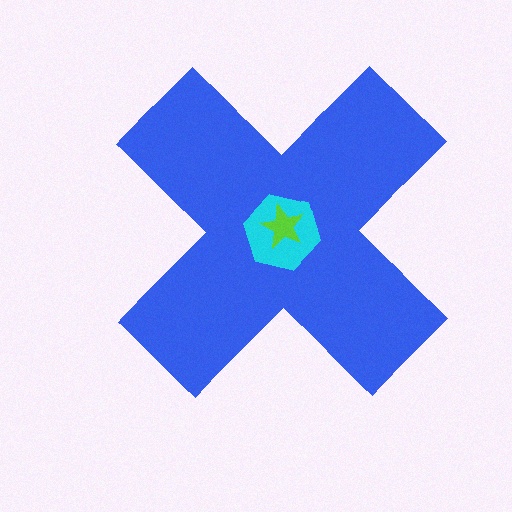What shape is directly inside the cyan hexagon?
The lime star.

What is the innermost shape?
The lime star.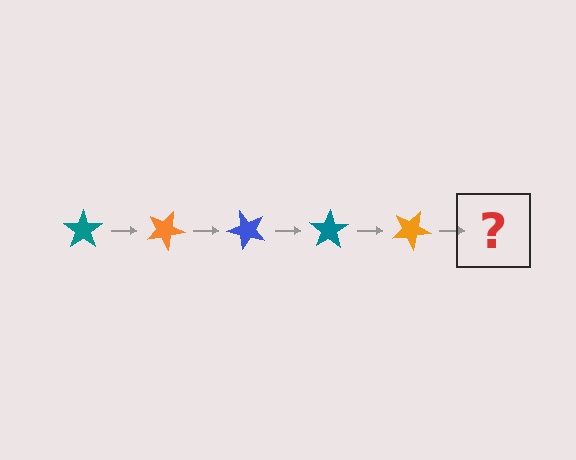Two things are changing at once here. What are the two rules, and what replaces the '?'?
The two rules are that it rotates 25 degrees each step and the color cycles through teal, orange, and blue. The '?' should be a blue star, rotated 125 degrees from the start.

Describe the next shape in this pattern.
It should be a blue star, rotated 125 degrees from the start.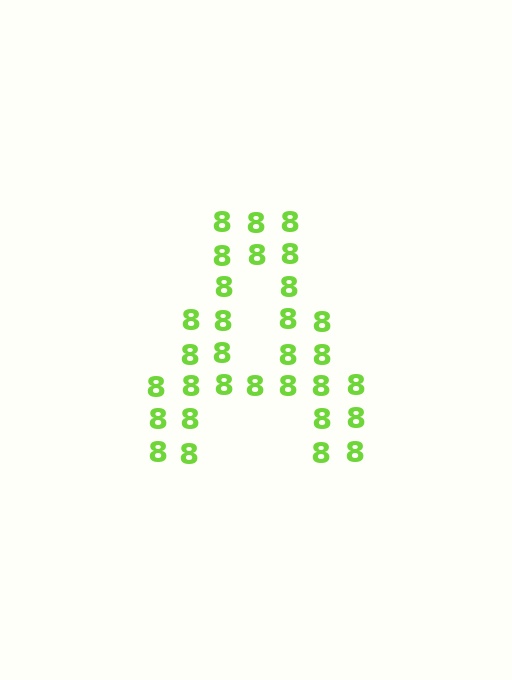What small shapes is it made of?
It is made of small digit 8's.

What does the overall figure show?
The overall figure shows the letter A.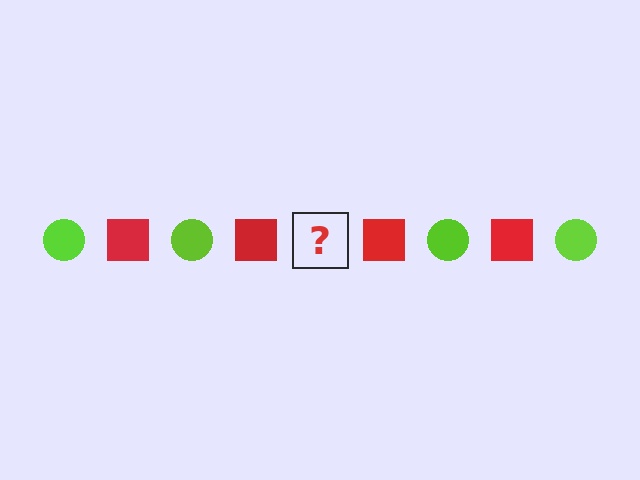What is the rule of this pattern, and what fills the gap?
The rule is that the pattern alternates between lime circle and red square. The gap should be filled with a lime circle.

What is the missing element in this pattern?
The missing element is a lime circle.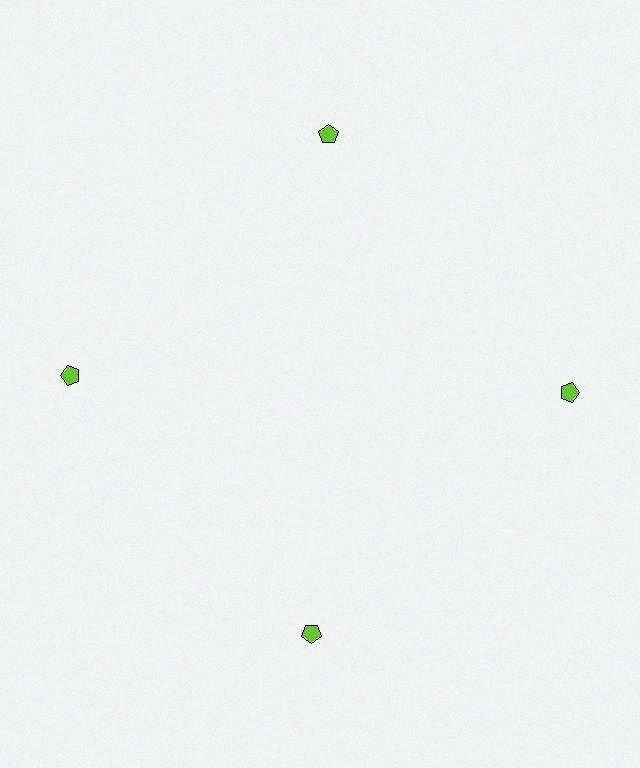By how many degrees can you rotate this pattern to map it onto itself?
The pattern maps onto itself every 90 degrees of rotation.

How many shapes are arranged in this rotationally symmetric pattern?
There are 4 shapes, arranged in 4 groups of 1.